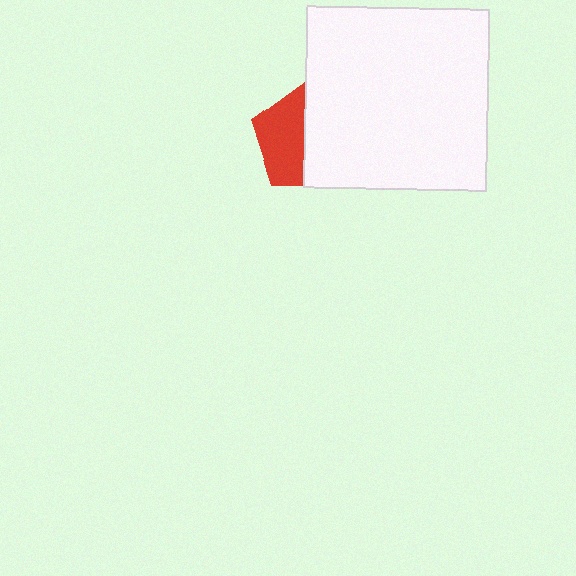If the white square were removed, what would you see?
You would see the complete red pentagon.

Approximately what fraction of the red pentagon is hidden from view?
Roughly 53% of the red pentagon is hidden behind the white square.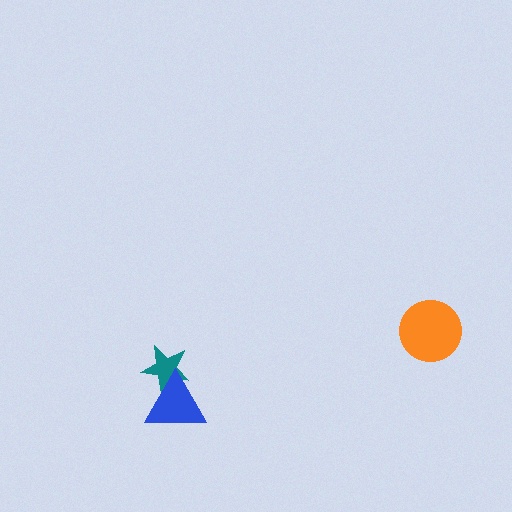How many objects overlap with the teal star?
1 object overlaps with the teal star.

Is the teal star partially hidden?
Yes, it is partially covered by another shape.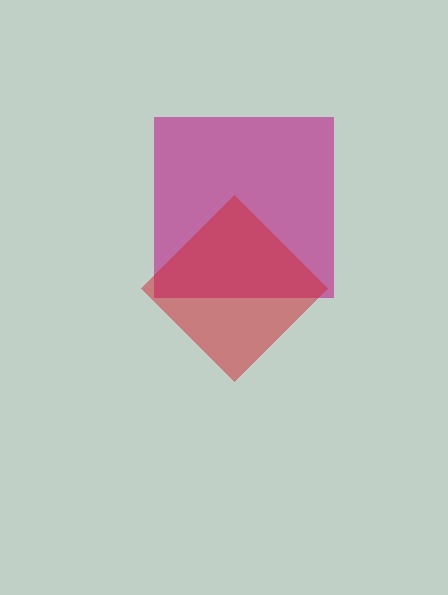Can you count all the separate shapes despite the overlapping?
Yes, there are 2 separate shapes.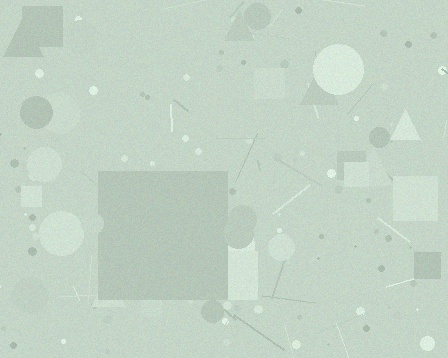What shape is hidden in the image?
A square is hidden in the image.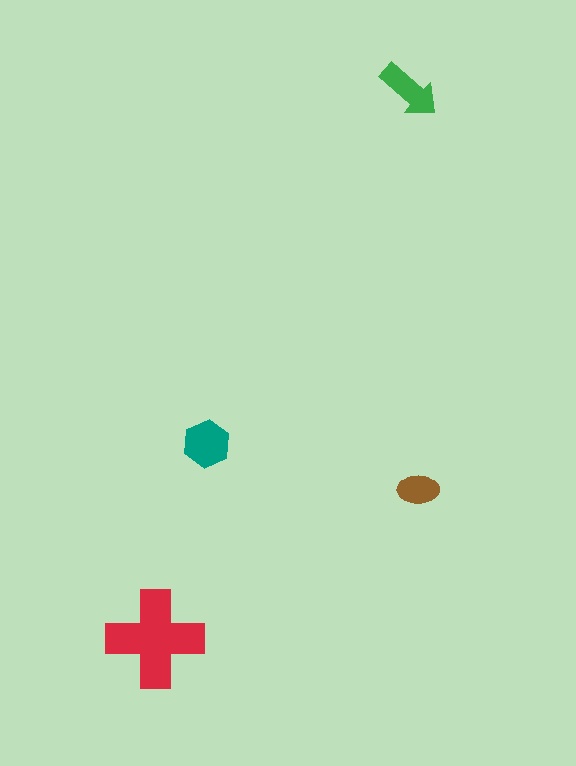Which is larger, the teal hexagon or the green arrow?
The teal hexagon.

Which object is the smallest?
The brown ellipse.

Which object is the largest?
The red cross.